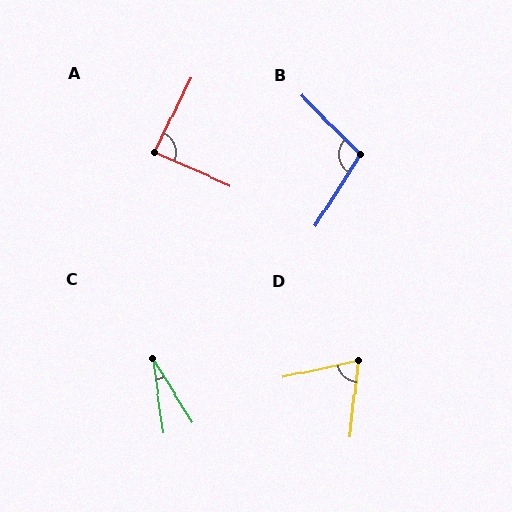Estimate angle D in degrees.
Approximately 72 degrees.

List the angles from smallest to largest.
C (24°), D (72°), A (88°), B (103°).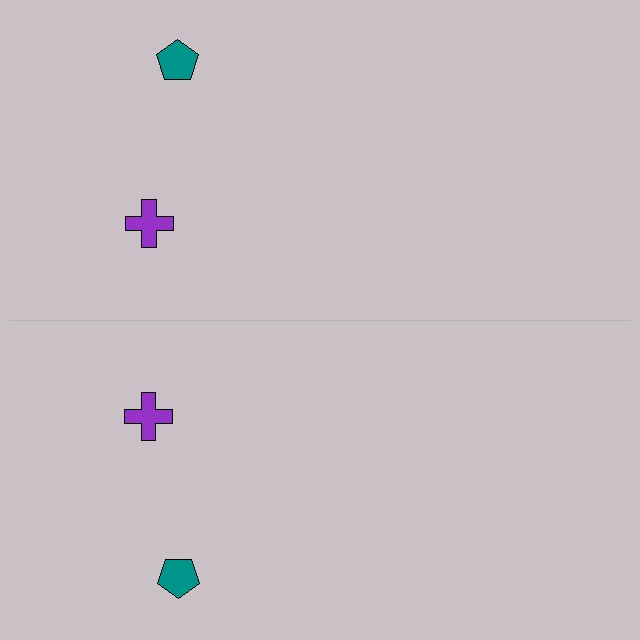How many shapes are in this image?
There are 4 shapes in this image.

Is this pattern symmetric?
Yes, this pattern has bilateral (reflection) symmetry.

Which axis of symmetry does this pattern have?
The pattern has a horizontal axis of symmetry running through the center of the image.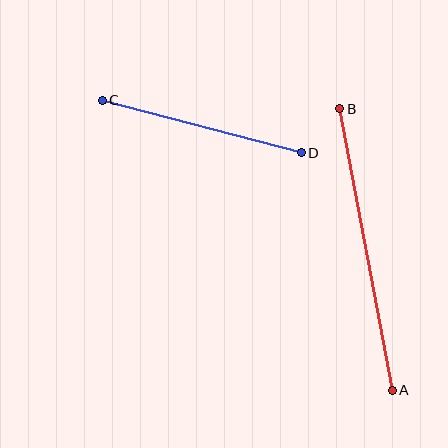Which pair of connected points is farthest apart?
Points A and B are farthest apart.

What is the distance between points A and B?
The distance is approximately 286 pixels.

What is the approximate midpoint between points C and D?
The midpoint is at approximately (202, 127) pixels.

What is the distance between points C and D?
The distance is approximately 206 pixels.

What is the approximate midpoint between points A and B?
The midpoint is at approximately (366, 250) pixels.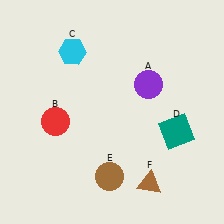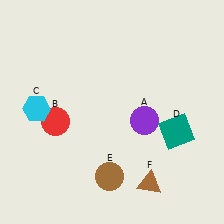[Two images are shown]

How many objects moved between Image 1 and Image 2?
2 objects moved between the two images.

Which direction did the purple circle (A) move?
The purple circle (A) moved down.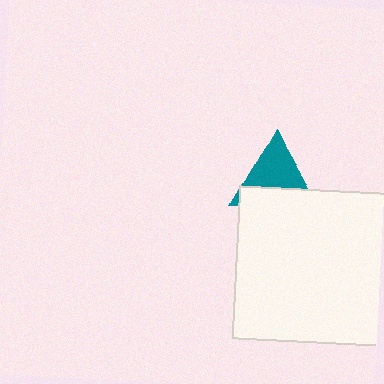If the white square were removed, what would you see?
You would see the complete teal triangle.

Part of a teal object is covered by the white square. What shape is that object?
It is a triangle.